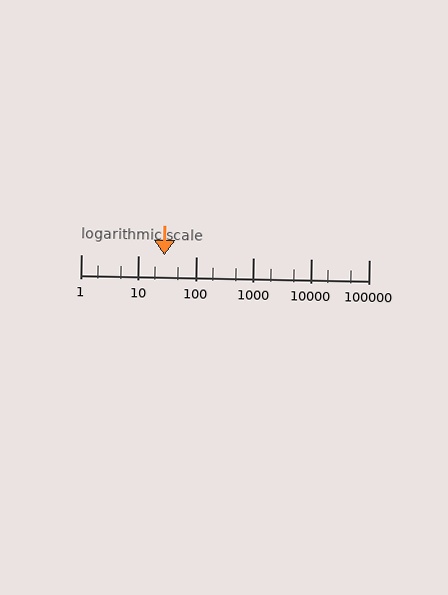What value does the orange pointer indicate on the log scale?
The pointer indicates approximately 28.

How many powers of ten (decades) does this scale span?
The scale spans 5 decades, from 1 to 100000.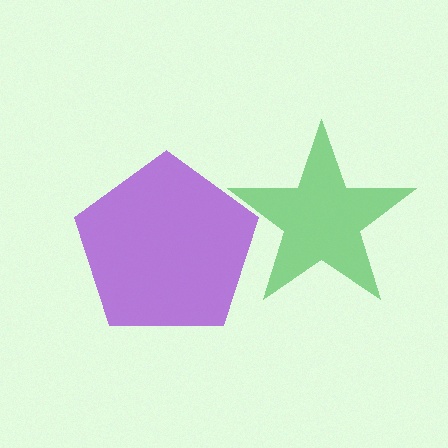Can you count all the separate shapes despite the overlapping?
Yes, there are 2 separate shapes.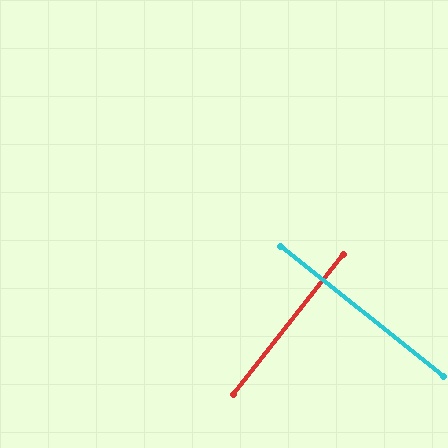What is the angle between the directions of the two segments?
Approximately 90 degrees.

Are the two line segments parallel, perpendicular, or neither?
Perpendicular — they meet at approximately 90°.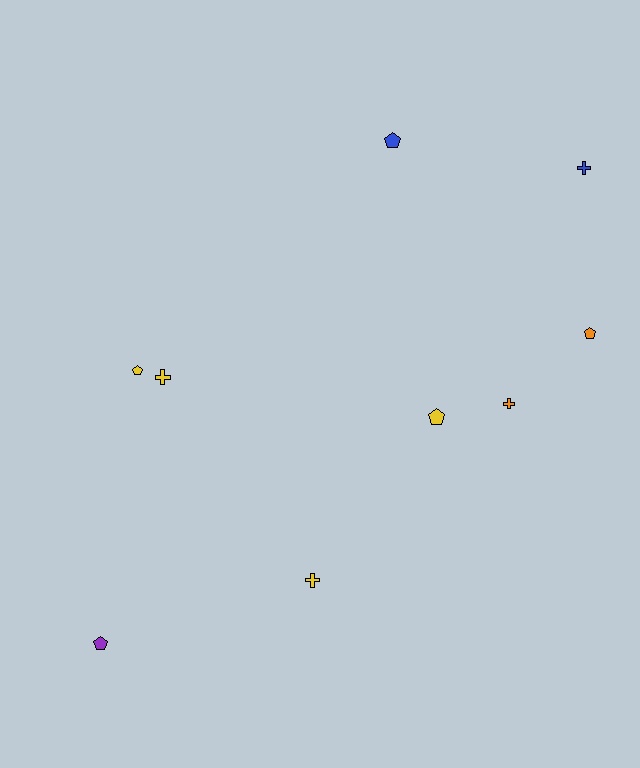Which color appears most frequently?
Yellow, with 4 objects.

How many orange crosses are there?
There is 1 orange cross.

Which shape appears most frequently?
Pentagon, with 5 objects.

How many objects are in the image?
There are 9 objects.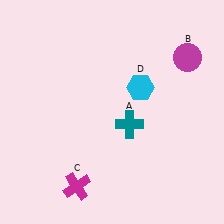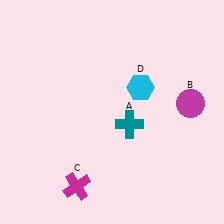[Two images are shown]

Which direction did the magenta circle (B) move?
The magenta circle (B) moved down.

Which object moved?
The magenta circle (B) moved down.